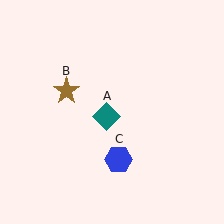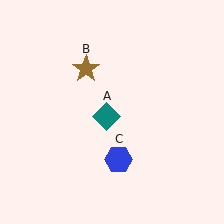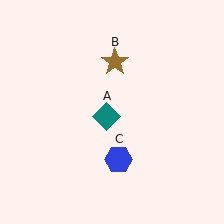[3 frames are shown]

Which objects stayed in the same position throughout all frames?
Teal diamond (object A) and blue hexagon (object C) remained stationary.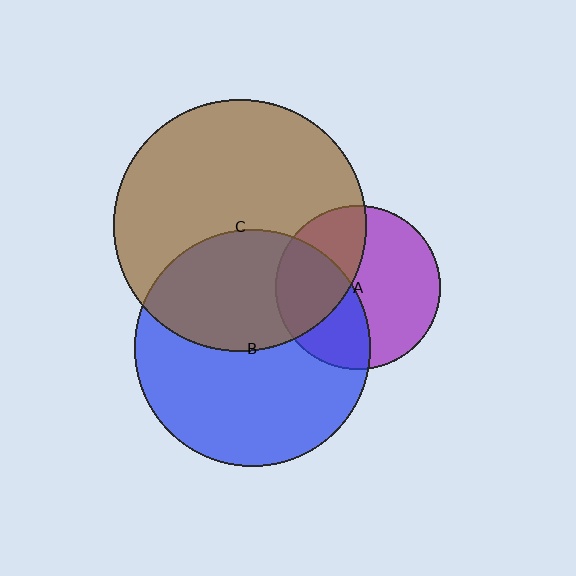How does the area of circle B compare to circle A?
Approximately 2.1 times.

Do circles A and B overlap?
Yes.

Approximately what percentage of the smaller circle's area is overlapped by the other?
Approximately 40%.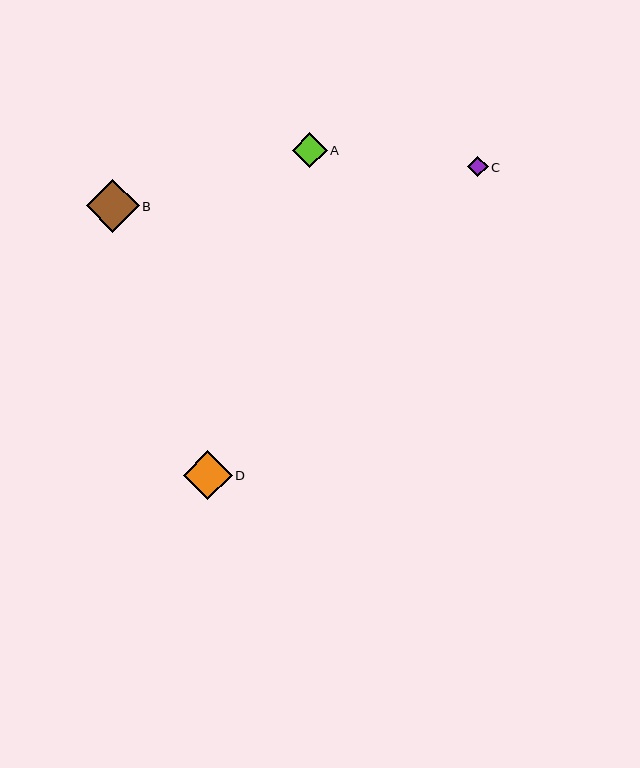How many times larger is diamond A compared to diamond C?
Diamond A is approximately 1.7 times the size of diamond C.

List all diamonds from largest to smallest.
From largest to smallest: B, D, A, C.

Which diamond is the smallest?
Diamond C is the smallest with a size of approximately 20 pixels.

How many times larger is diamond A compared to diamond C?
Diamond A is approximately 1.7 times the size of diamond C.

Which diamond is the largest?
Diamond B is the largest with a size of approximately 53 pixels.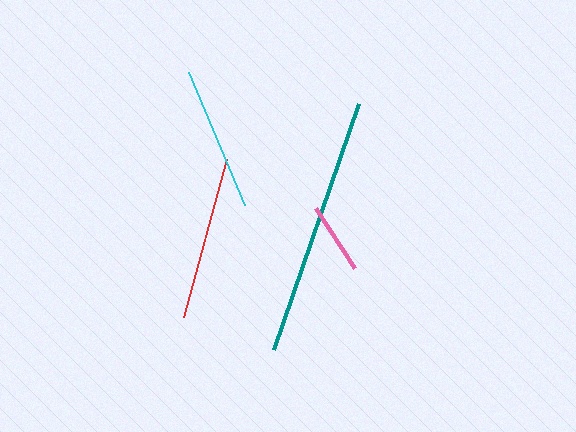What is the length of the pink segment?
The pink segment is approximately 71 pixels long.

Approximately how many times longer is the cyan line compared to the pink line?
The cyan line is approximately 2.0 times the length of the pink line.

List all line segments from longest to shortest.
From longest to shortest: teal, red, cyan, pink.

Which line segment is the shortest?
The pink line is the shortest at approximately 71 pixels.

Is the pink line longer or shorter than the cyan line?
The cyan line is longer than the pink line.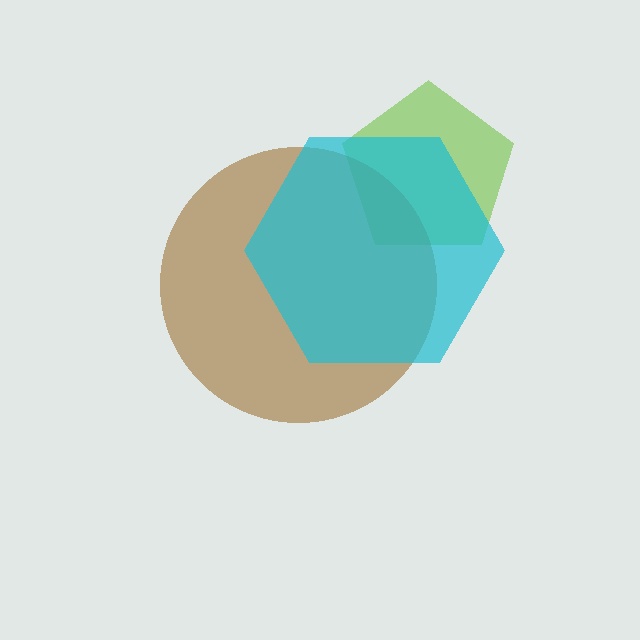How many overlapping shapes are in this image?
There are 3 overlapping shapes in the image.